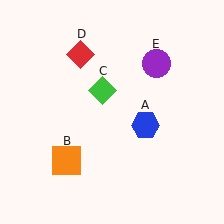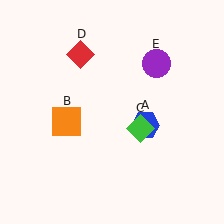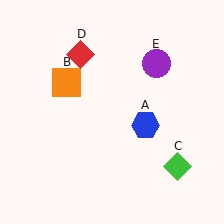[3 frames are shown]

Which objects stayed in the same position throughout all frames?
Blue hexagon (object A) and red diamond (object D) and purple circle (object E) remained stationary.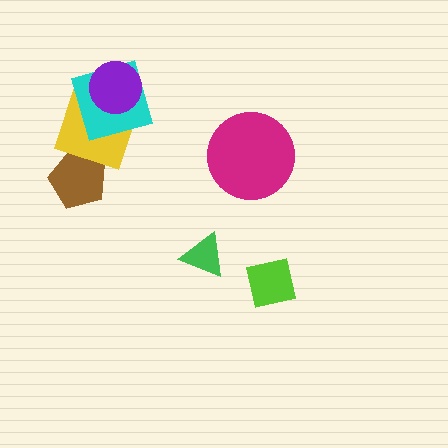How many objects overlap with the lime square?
0 objects overlap with the lime square.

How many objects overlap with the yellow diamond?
3 objects overlap with the yellow diamond.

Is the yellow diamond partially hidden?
Yes, it is partially covered by another shape.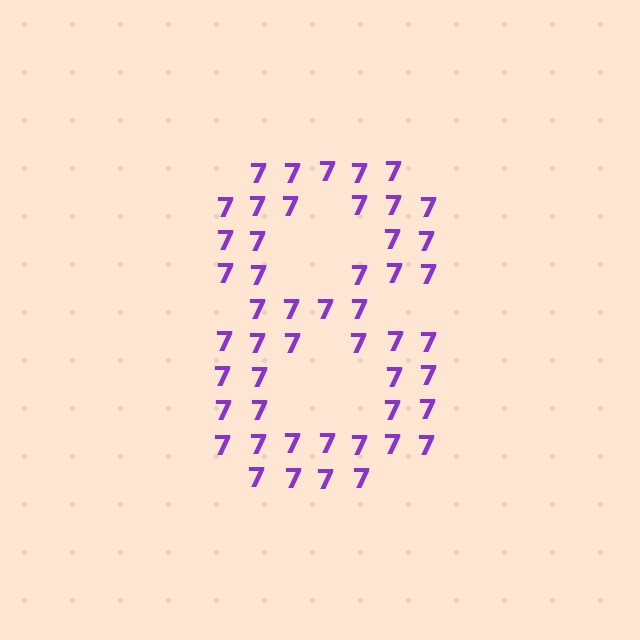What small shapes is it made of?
It is made of small digit 7's.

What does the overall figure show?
The overall figure shows the digit 8.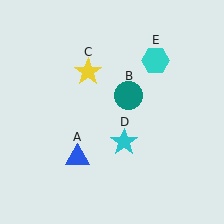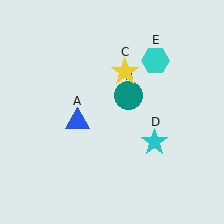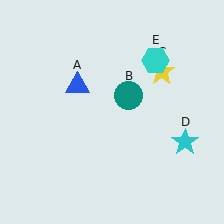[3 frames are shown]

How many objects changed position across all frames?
3 objects changed position: blue triangle (object A), yellow star (object C), cyan star (object D).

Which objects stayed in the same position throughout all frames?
Teal circle (object B) and cyan hexagon (object E) remained stationary.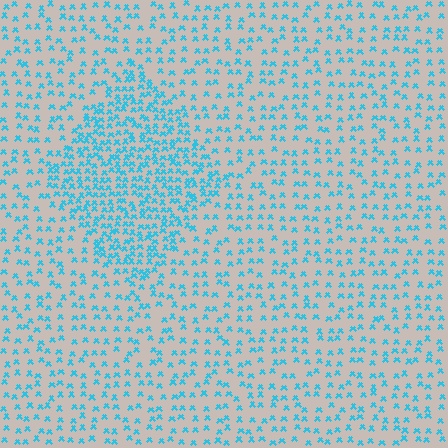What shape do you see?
I see a diamond.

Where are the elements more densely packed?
The elements are more densely packed inside the diamond boundary.